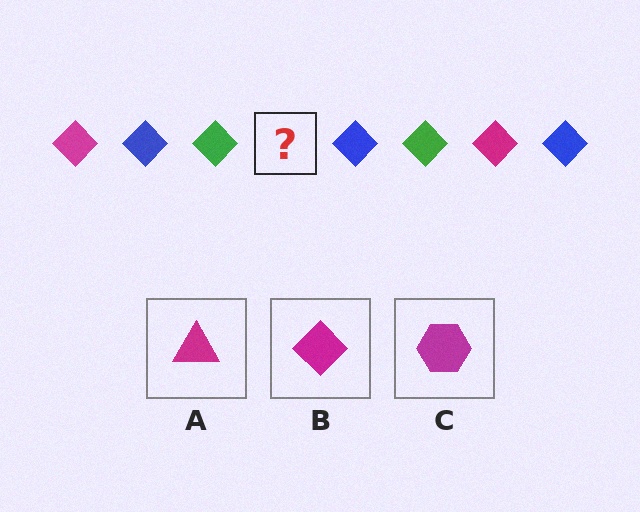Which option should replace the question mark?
Option B.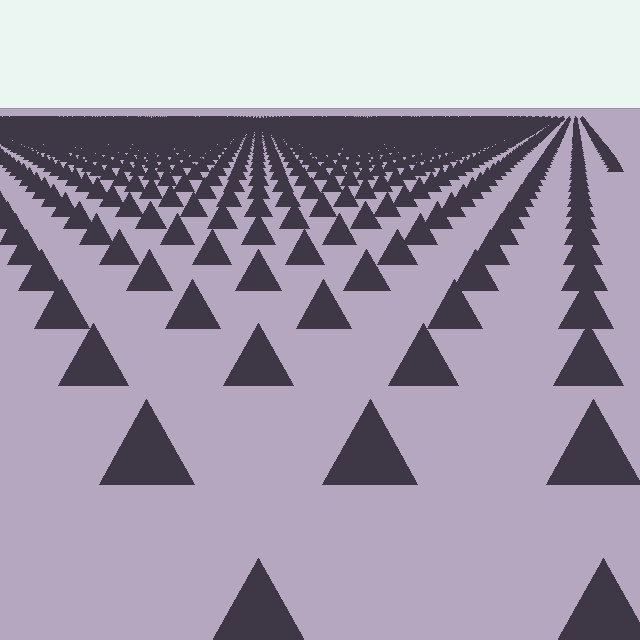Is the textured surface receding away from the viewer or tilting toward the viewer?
The surface is receding away from the viewer. Texture elements get smaller and denser toward the top.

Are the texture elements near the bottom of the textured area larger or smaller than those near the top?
Larger. Near the bottom, elements are closer to the viewer and appear at a bigger on-screen size.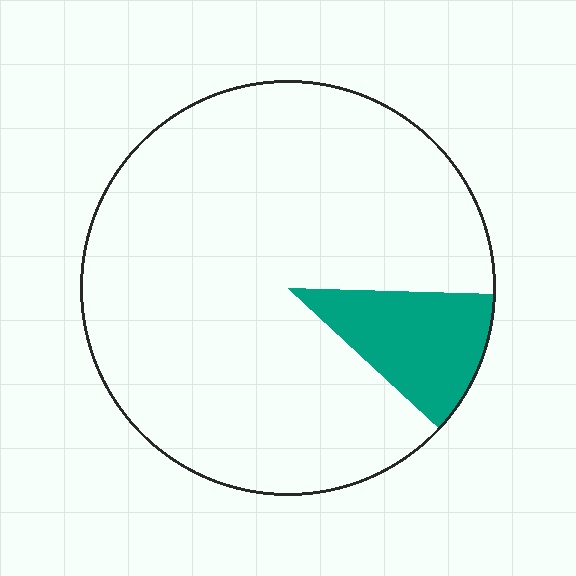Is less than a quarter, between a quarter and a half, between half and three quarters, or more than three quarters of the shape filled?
Less than a quarter.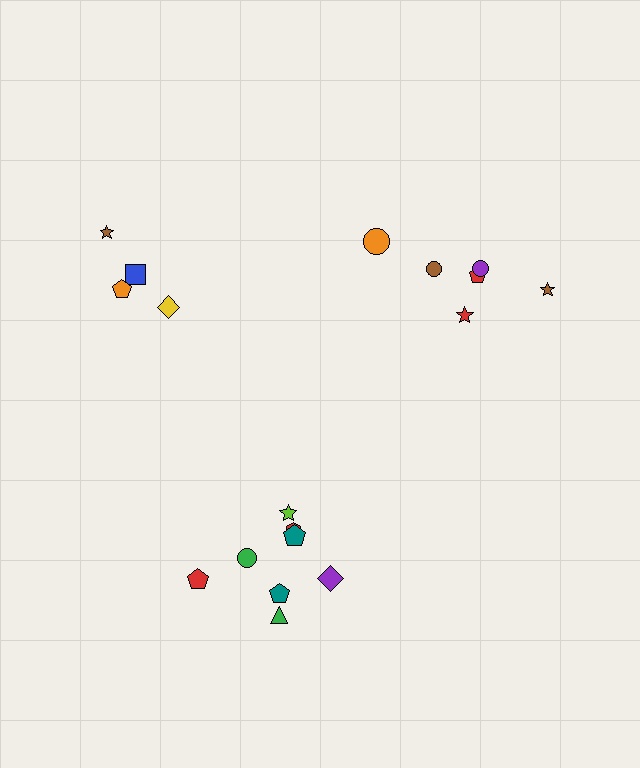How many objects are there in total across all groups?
There are 18 objects.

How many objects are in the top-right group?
There are 6 objects.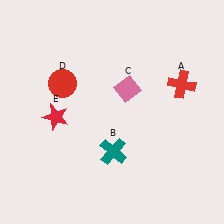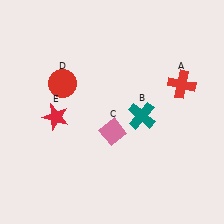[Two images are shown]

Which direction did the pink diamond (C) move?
The pink diamond (C) moved down.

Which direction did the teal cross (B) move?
The teal cross (B) moved up.